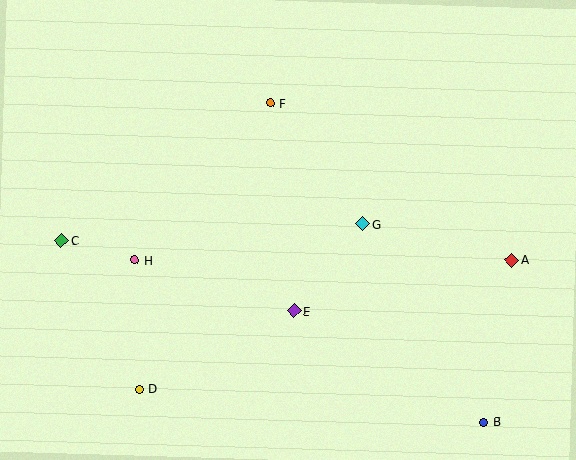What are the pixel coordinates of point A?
Point A is at (512, 260).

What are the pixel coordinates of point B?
Point B is at (484, 422).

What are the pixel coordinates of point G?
Point G is at (363, 224).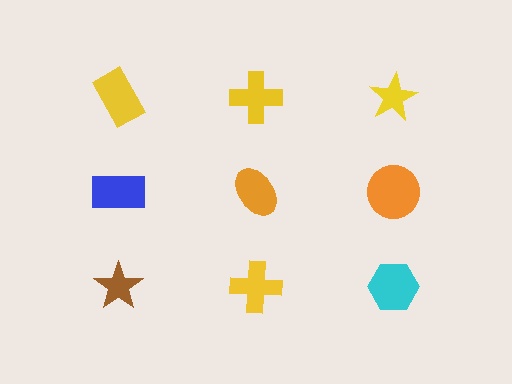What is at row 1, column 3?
A yellow star.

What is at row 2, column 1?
A blue rectangle.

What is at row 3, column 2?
A yellow cross.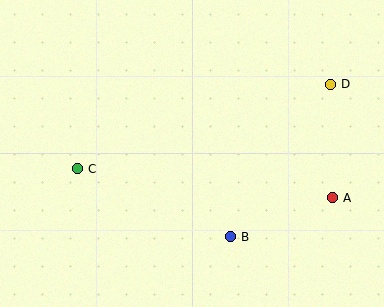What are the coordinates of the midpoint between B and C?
The midpoint between B and C is at (154, 203).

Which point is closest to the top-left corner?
Point C is closest to the top-left corner.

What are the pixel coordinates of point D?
Point D is at (331, 84).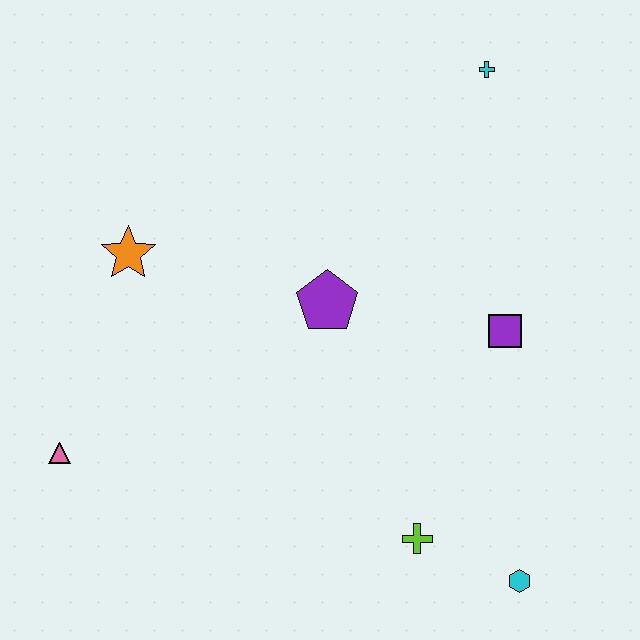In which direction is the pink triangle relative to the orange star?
The pink triangle is below the orange star.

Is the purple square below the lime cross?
No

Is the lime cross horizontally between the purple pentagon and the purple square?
Yes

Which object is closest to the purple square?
The purple pentagon is closest to the purple square.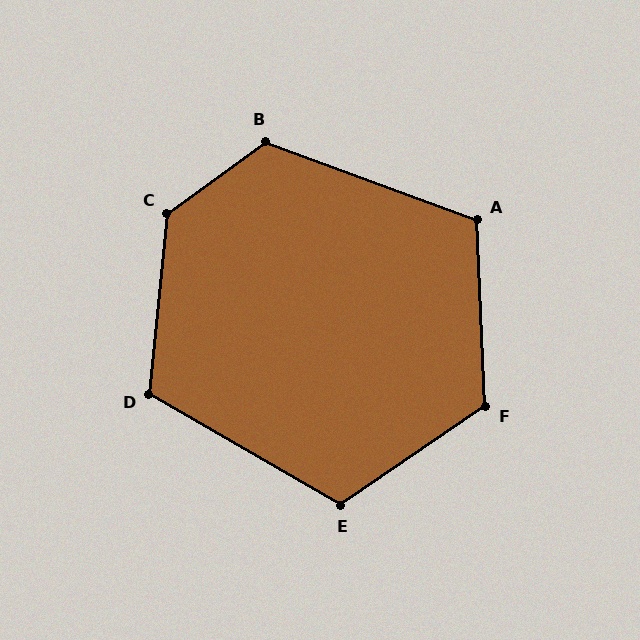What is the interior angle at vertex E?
Approximately 116 degrees (obtuse).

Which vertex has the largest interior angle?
C, at approximately 132 degrees.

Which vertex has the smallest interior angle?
A, at approximately 113 degrees.